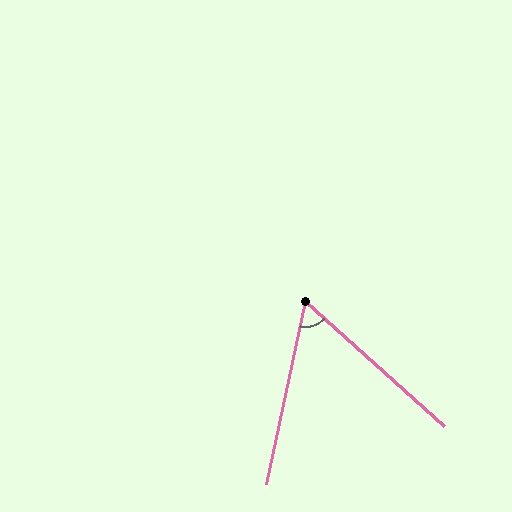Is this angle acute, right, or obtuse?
It is acute.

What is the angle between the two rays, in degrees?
Approximately 60 degrees.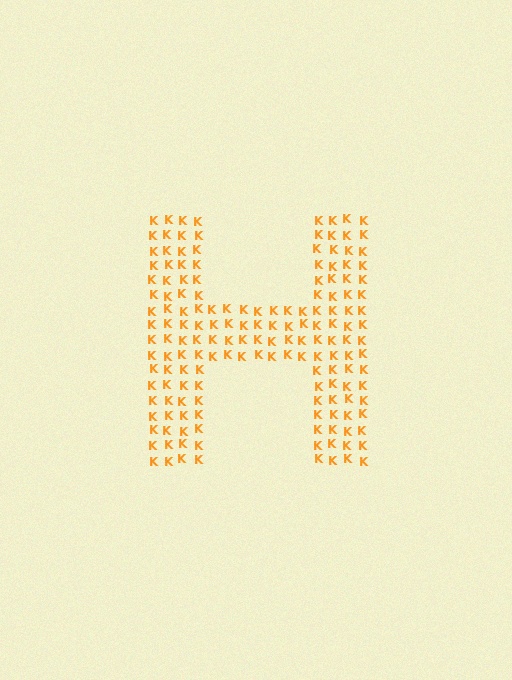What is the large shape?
The large shape is the letter H.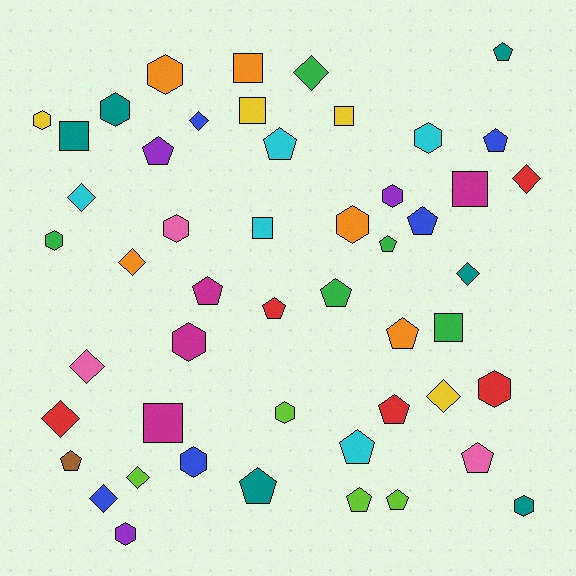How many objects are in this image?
There are 50 objects.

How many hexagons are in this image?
There are 14 hexagons.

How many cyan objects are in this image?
There are 5 cyan objects.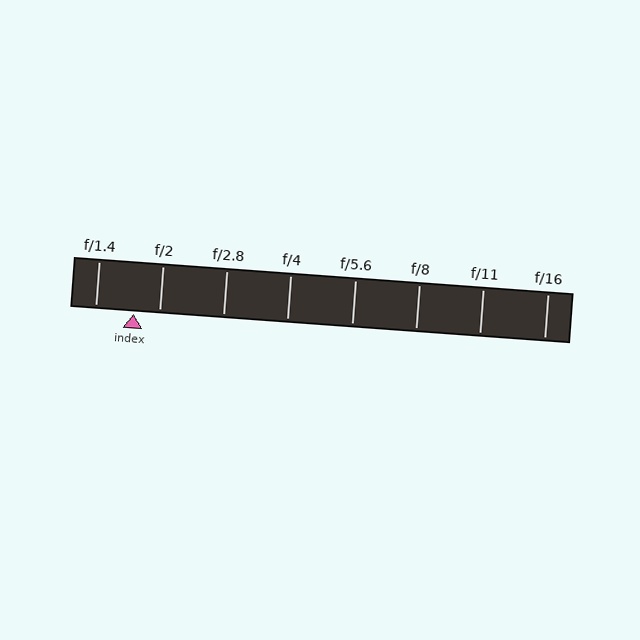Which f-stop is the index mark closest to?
The index mark is closest to f/2.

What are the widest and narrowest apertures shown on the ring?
The widest aperture shown is f/1.4 and the narrowest is f/16.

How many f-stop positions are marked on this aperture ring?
There are 8 f-stop positions marked.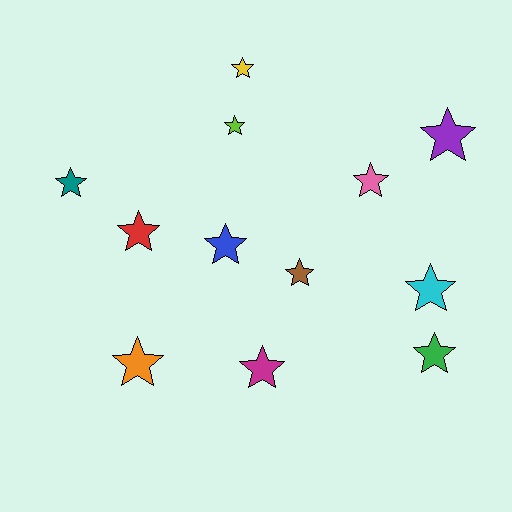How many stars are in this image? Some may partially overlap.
There are 12 stars.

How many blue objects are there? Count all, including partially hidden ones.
There is 1 blue object.